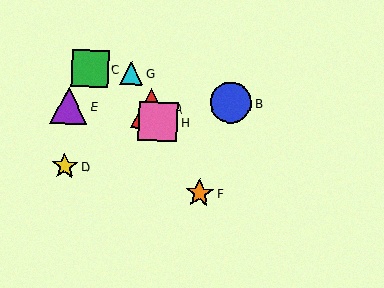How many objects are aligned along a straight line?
4 objects (A, F, G, H) are aligned along a straight line.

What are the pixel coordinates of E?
Object E is at (69, 106).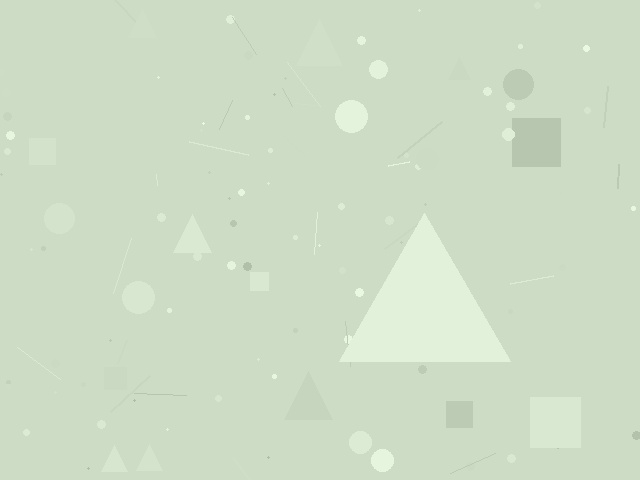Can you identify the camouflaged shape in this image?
The camouflaged shape is a triangle.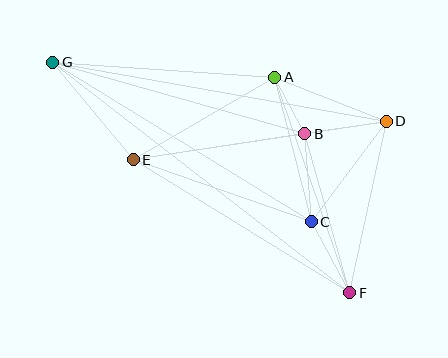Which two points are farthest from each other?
Points F and G are farthest from each other.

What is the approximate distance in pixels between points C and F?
The distance between C and F is approximately 81 pixels.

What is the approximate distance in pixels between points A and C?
The distance between A and C is approximately 149 pixels.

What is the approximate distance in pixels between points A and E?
The distance between A and E is approximately 163 pixels.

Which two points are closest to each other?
Points A and B are closest to each other.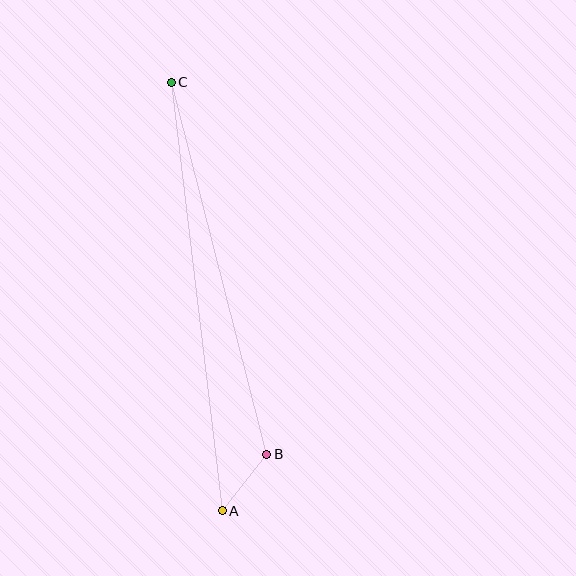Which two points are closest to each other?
Points A and B are closest to each other.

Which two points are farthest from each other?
Points A and C are farthest from each other.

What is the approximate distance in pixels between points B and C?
The distance between B and C is approximately 384 pixels.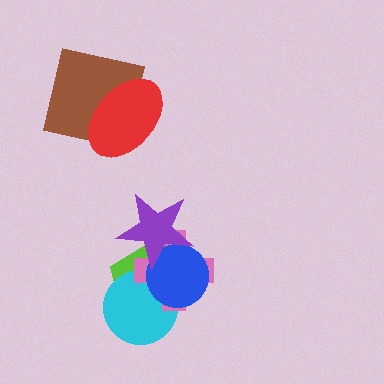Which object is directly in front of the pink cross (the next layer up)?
The blue circle is directly in front of the pink cross.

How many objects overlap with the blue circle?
4 objects overlap with the blue circle.